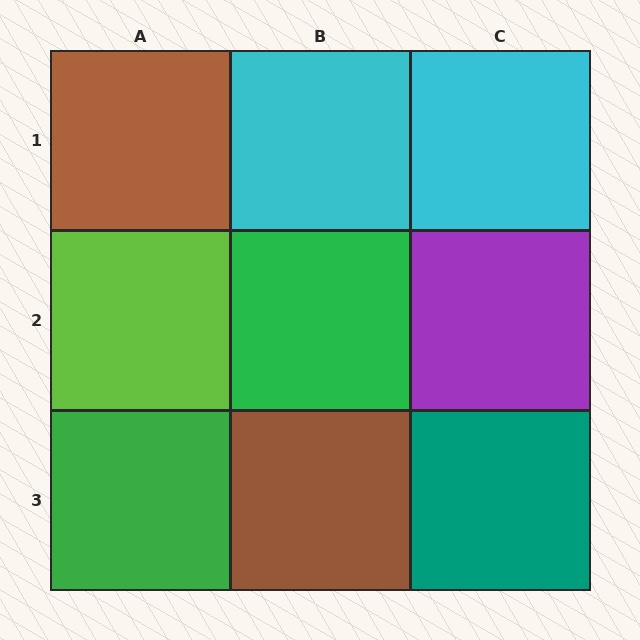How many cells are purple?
1 cell is purple.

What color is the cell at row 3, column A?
Green.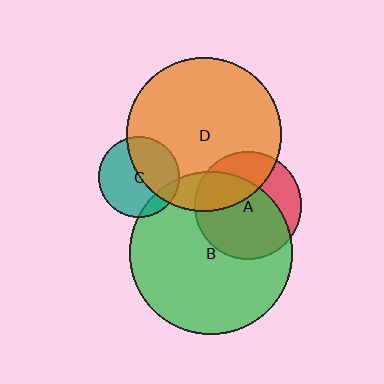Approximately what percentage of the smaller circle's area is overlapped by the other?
Approximately 15%.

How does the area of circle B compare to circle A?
Approximately 2.3 times.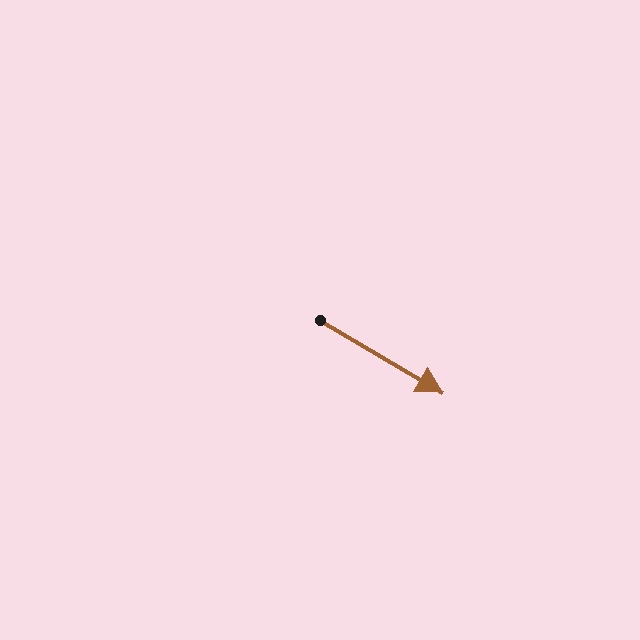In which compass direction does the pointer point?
Southeast.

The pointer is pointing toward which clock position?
Roughly 4 o'clock.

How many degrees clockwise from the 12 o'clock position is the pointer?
Approximately 121 degrees.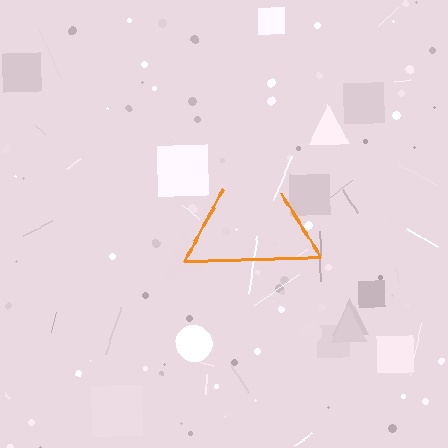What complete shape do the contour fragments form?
The contour fragments form a triangle.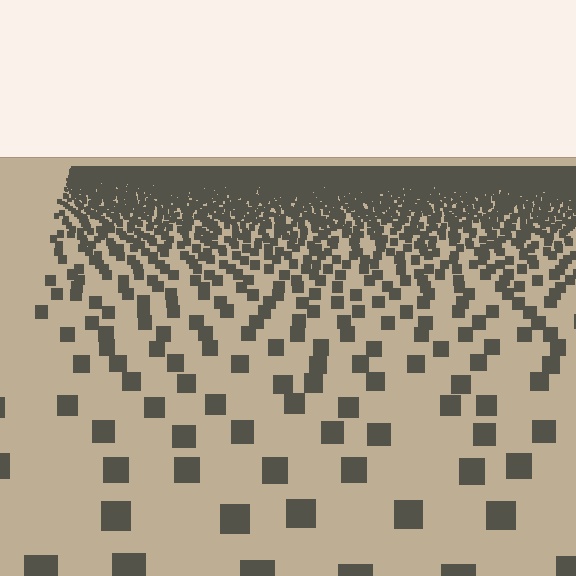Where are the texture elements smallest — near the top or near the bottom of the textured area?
Near the top.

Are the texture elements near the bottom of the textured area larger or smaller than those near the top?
Larger. Near the bottom, elements are closer to the viewer and appear at a bigger on-screen size.